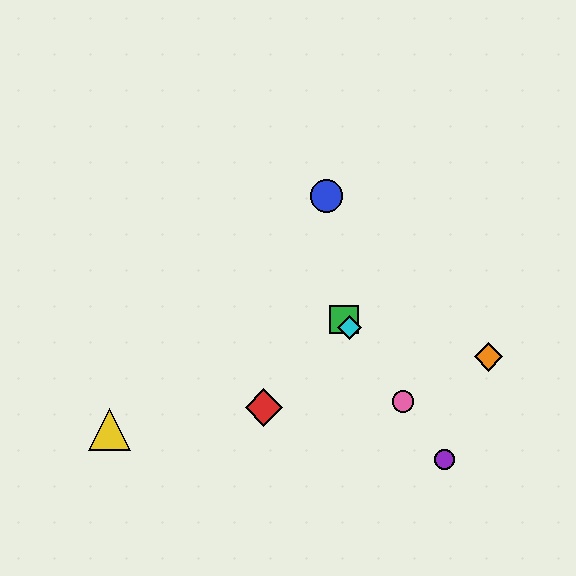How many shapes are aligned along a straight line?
4 shapes (the green square, the purple circle, the cyan diamond, the pink circle) are aligned along a straight line.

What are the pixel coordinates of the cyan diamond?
The cyan diamond is at (349, 327).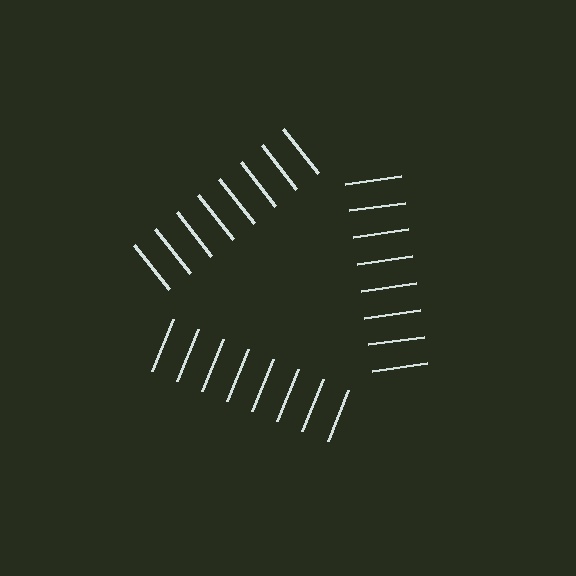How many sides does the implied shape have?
3 sides — the line-ends trace a triangle.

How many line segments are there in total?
24 — 8 along each of the 3 edges.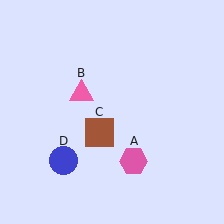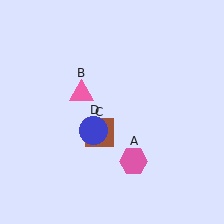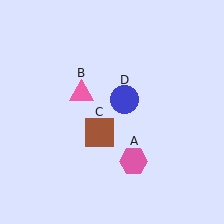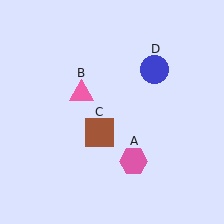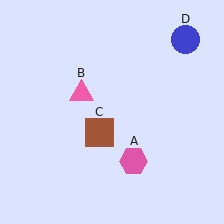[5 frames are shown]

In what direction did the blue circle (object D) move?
The blue circle (object D) moved up and to the right.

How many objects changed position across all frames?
1 object changed position: blue circle (object D).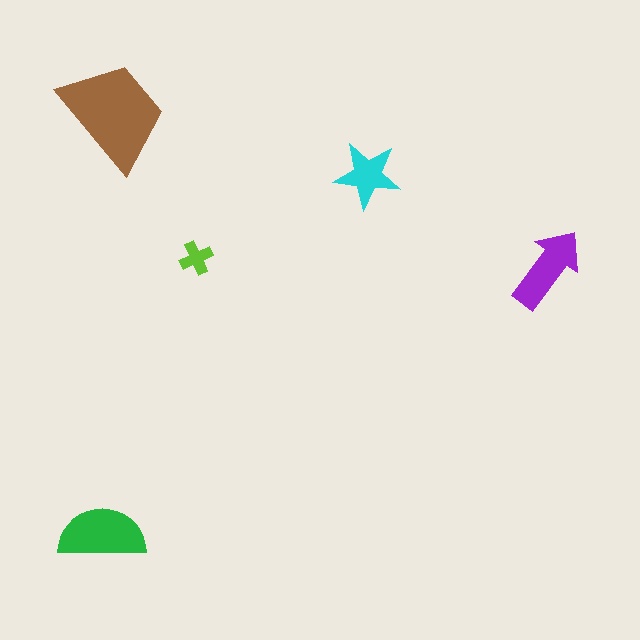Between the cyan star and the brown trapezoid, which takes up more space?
The brown trapezoid.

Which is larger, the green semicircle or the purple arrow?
The green semicircle.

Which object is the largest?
The brown trapezoid.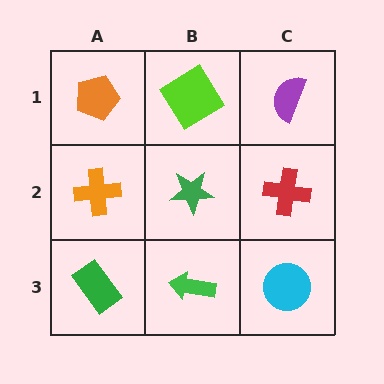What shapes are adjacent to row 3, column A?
An orange cross (row 2, column A), a green arrow (row 3, column B).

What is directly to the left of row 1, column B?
An orange pentagon.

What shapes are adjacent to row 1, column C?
A red cross (row 2, column C), a lime diamond (row 1, column B).